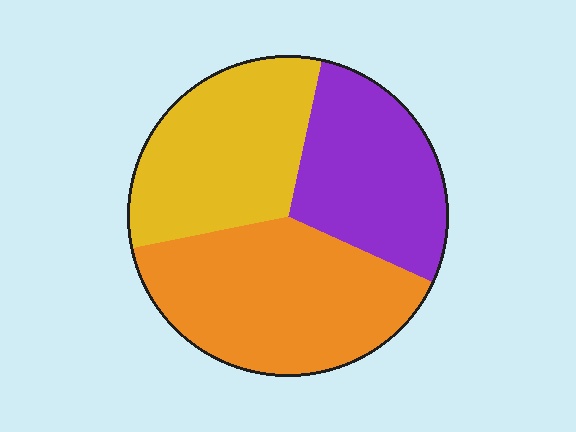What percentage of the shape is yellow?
Yellow covers 32% of the shape.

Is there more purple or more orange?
Orange.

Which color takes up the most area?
Orange, at roughly 40%.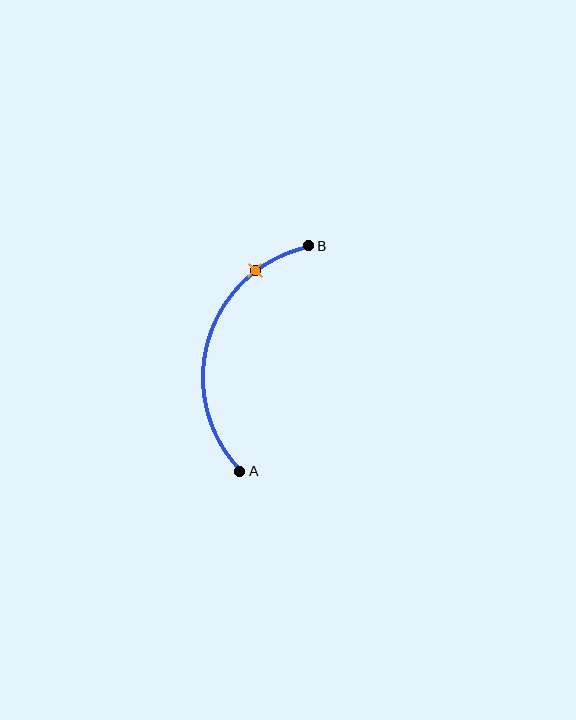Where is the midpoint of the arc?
The arc midpoint is the point on the curve farthest from the straight line joining A and B. It sits to the left of that line.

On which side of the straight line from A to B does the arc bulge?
The arc bulges to the left of the straight line connecting A and B.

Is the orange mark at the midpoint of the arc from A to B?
No. The orange mark lies on the arc but is closer to endpoint B. The arc midpoint would be at the point on the curve equidistant along the arc from both A and B.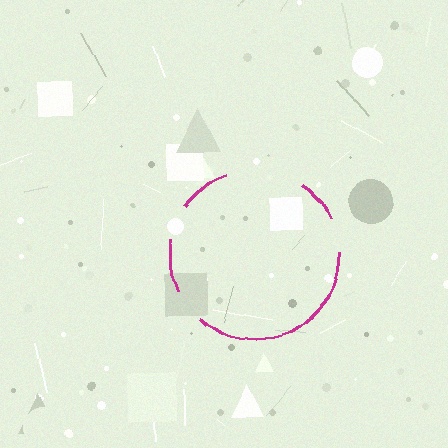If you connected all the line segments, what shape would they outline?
They would outline a circle.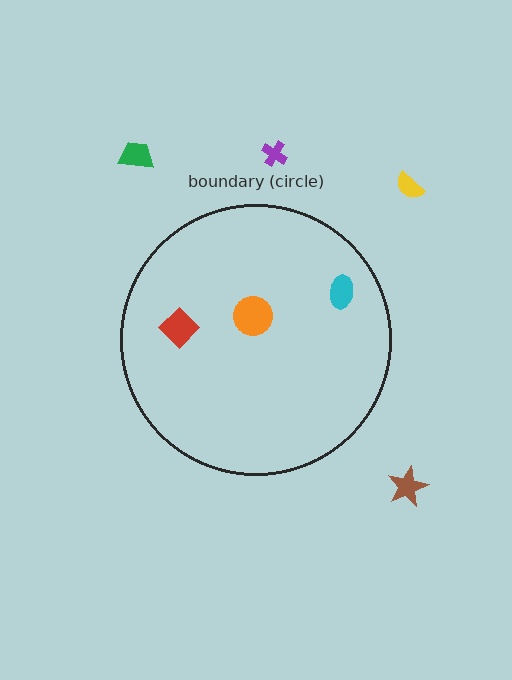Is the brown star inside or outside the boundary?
Outside.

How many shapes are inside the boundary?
3 inside, 4 outside.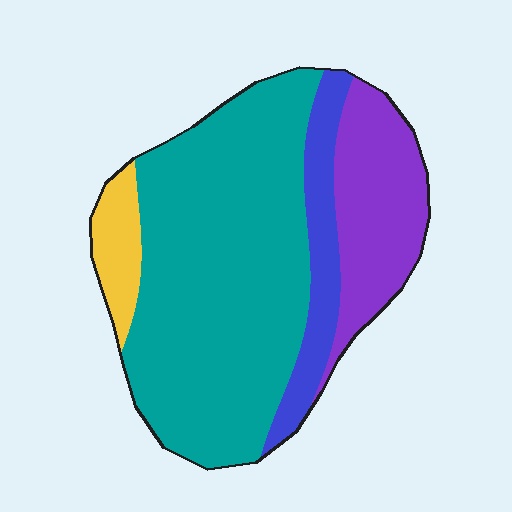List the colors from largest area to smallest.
From largest to smallest: teal, purple, blue, yellow.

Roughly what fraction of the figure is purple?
Purple takes up less than a quarter of the figure.